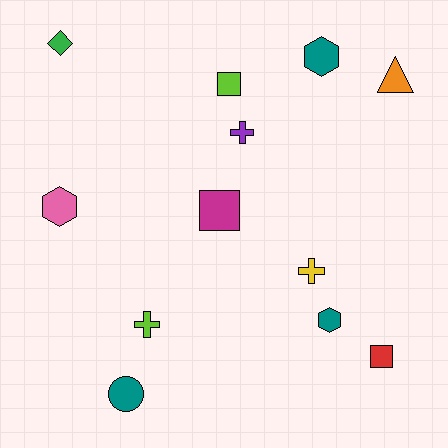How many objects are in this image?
There are 12 objects.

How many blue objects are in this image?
There are no blue objects.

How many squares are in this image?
There are 3 squares.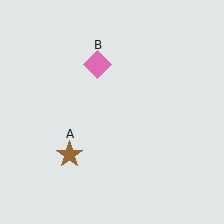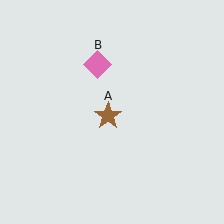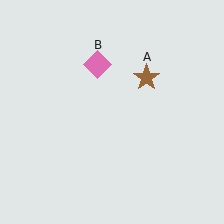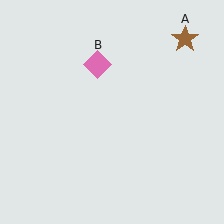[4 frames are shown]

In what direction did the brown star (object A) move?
The brown star (object A) moved up and to the right.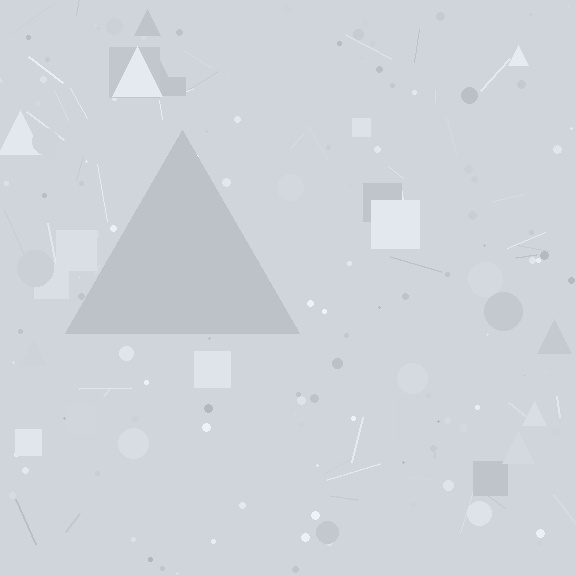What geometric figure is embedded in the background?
A triangle is embedded in the background.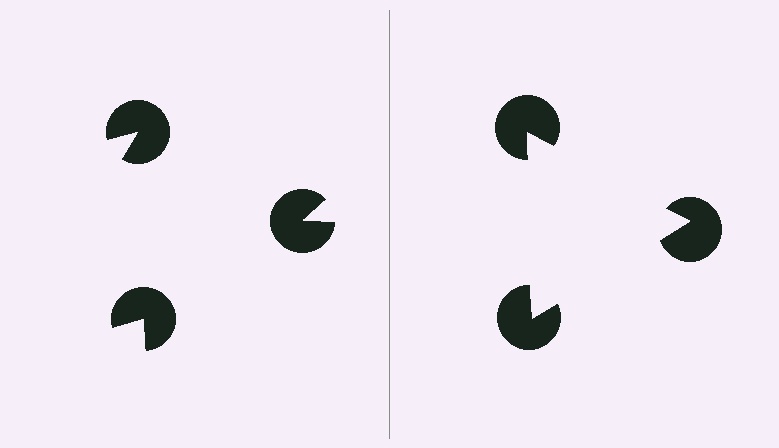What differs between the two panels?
The pac-man discs are positioned identically on both sides; only the wedge orientations differ. On the right they align to a triangle; on the left they are misaligned.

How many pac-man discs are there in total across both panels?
6 — 3 on each side.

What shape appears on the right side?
An illusory triangle.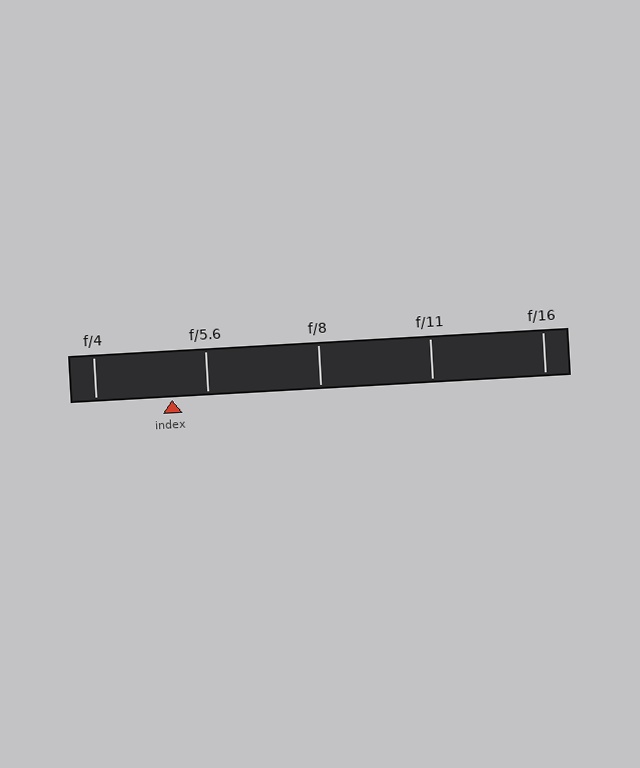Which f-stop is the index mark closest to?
The index mark is closest to f/5.6.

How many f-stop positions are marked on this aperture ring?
There are 5 f-stop positions marked.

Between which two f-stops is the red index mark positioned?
The index mark is between f/4 and f/5.6.